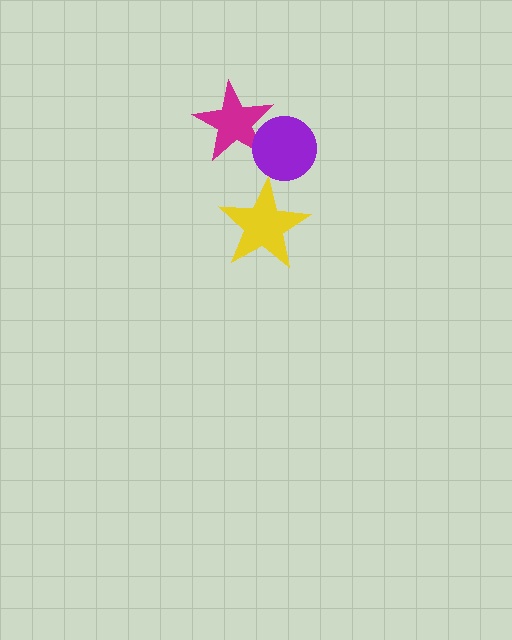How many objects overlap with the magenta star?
1 object overlaps with the magenta star.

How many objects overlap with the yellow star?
0 objects overlap with the yellow star.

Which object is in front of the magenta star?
The purple circle is in front of the magenta star.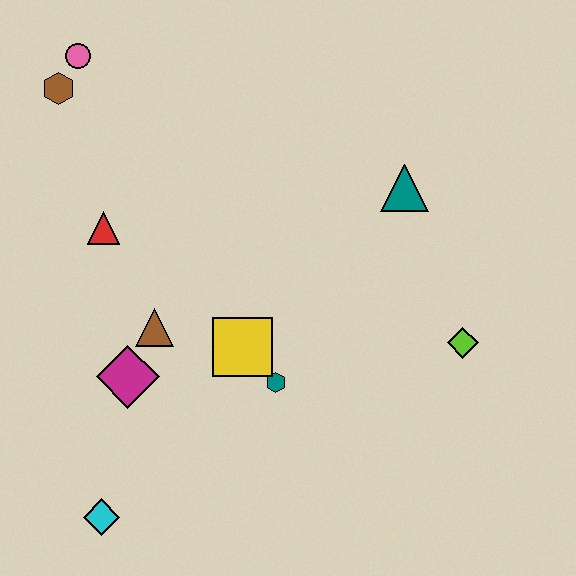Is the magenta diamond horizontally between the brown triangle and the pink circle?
Yes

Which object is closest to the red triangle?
The brown triangle is closest to the red triangle.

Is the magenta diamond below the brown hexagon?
Yes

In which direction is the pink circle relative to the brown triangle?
The pink circle is above the brown triangle.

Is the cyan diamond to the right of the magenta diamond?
No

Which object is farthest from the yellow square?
The pink circle is farthest from the yellow square.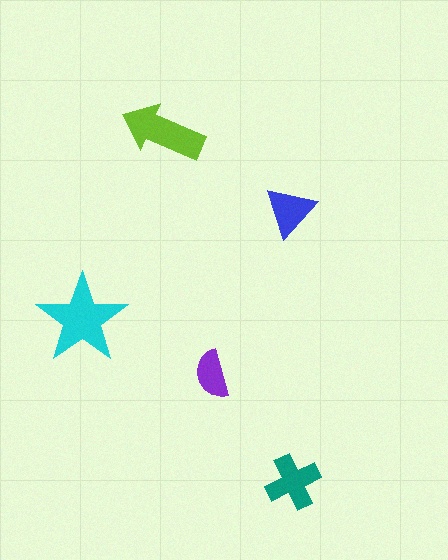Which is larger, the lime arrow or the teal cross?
The lime arrow.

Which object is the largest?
The cyan star.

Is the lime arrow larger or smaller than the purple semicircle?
Larger.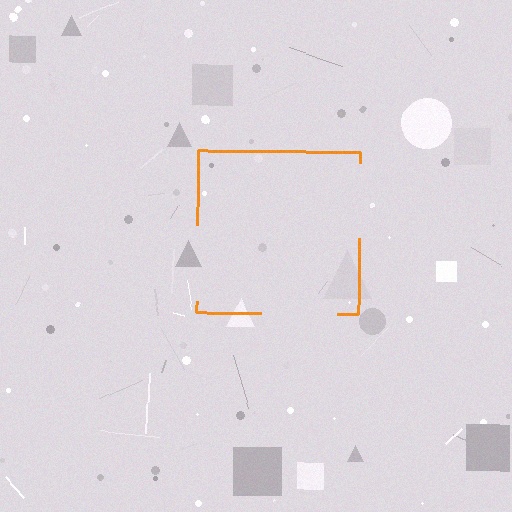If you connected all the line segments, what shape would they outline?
They would outline a square.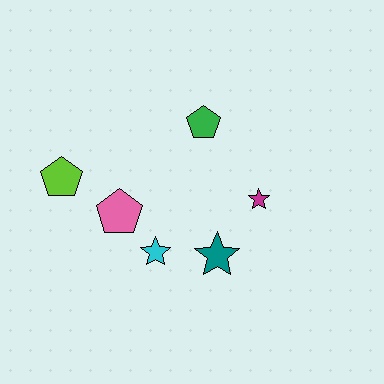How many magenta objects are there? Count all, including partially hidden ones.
There is 1 magenta object.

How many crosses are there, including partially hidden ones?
There are no crosses.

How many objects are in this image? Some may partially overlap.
There are 6 objects.